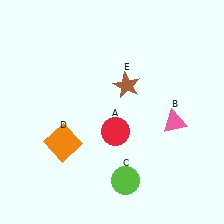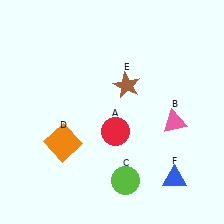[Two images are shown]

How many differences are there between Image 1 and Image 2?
There is 1 difference between the two images.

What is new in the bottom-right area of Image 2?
A blue triangle (F) was added in the bottom-right area of Image 2.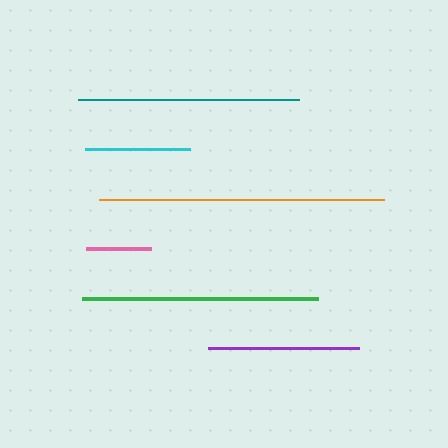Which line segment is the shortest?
The pink line is the shortest at approximately 64 pixels.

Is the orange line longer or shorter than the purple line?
The orange line is longer than the purple line.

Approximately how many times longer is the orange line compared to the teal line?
The orange line is approximately 1.3 times the length of the teal line.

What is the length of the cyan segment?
The cyan segment is approximately 105 pixels long.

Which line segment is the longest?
The orange line is the longest at approximately 285 pixels.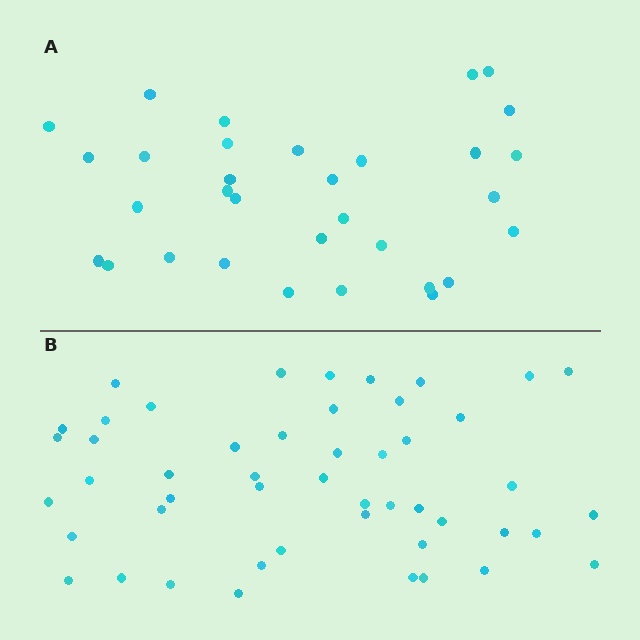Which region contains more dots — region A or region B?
Region B (the bottom region) has more dots.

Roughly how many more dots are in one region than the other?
Region B has approximately 15 more dots than region A.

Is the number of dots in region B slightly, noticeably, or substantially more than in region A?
Region B has substantially more. The ratio is roughly 1.5 to 1.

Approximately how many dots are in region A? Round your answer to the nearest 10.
About 30 dots. (The exact count is 32, which rounds to 30.)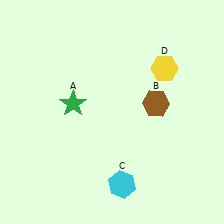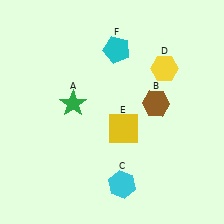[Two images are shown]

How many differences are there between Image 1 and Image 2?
There are 2 differences between the two images.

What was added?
A yellow square (E), a cyan pentagon (F) were added in Image 2.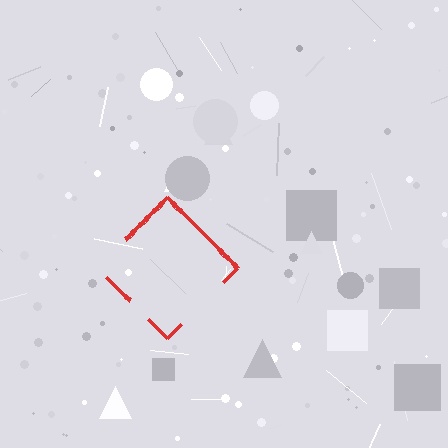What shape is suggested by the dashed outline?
The dashed outline suggests a diamond.